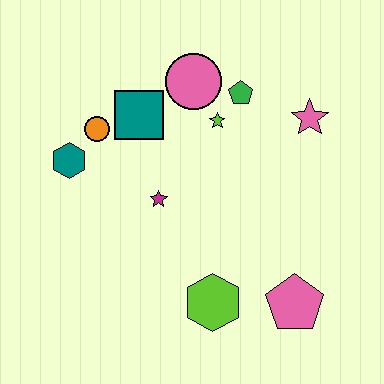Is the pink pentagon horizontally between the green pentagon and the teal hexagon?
No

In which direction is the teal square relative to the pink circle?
The teal square is to the left of the pink circle.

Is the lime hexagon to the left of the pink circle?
No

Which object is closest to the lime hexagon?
The pink pentagon is closest to the lime hexagon.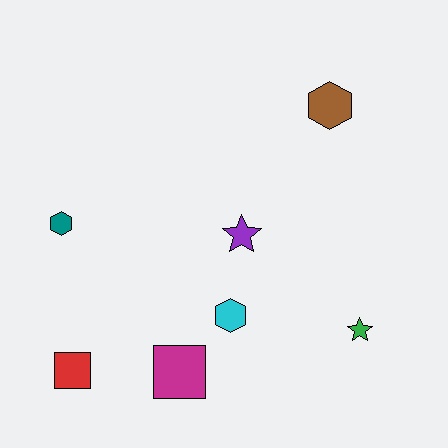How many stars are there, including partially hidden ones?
There are 2 stars.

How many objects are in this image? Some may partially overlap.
There are 7 objects.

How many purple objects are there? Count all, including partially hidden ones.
There is 1 purple object.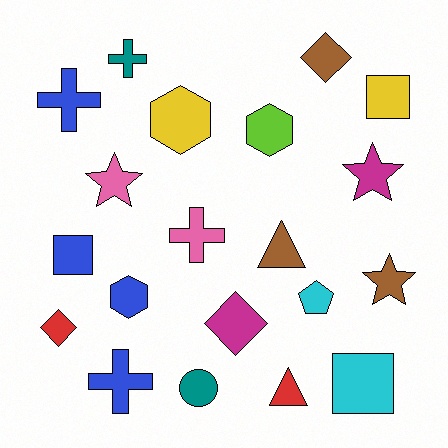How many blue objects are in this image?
There are 4 blue objects.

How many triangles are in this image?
There are 2 triangles.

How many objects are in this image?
There are 20 objects.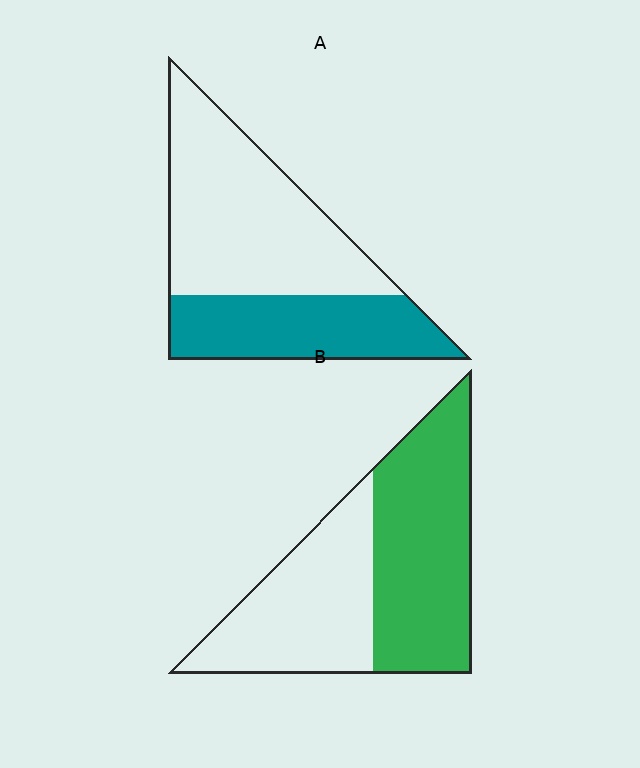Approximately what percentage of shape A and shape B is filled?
A is approximately 40% and B is approximately 55%.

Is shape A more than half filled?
No.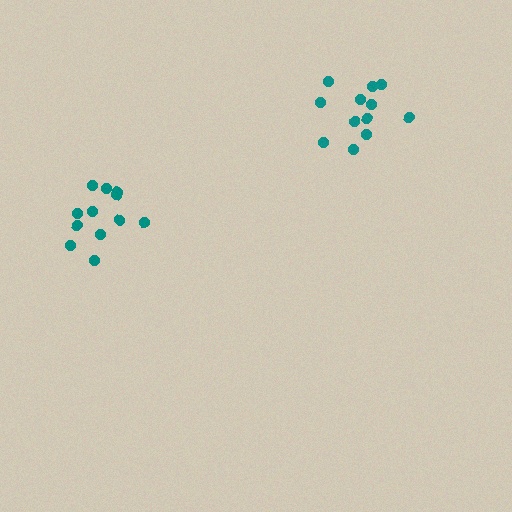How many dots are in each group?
Group 1: 12 dots, Group 2: 12 dots (24 total).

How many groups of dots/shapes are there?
There are 2 groups.